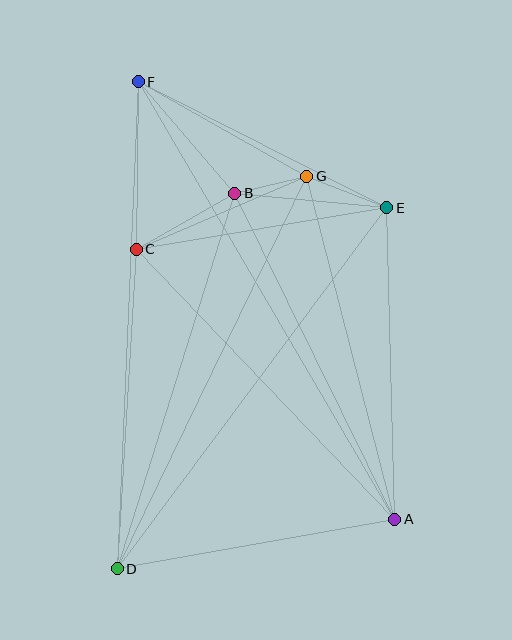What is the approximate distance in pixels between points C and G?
The distance between C and G is approximately 186 pixels.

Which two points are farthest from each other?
Points A and F are farthest from each other.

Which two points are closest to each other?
Points B and G are closest to each other.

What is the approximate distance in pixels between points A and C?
The distance between A and C is approximately 374 pixels.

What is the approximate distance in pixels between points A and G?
The distance between A and G is approximately 354 pixels.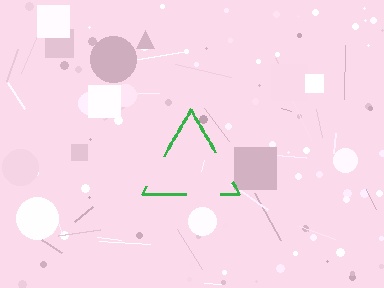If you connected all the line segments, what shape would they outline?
They would outline a triangle.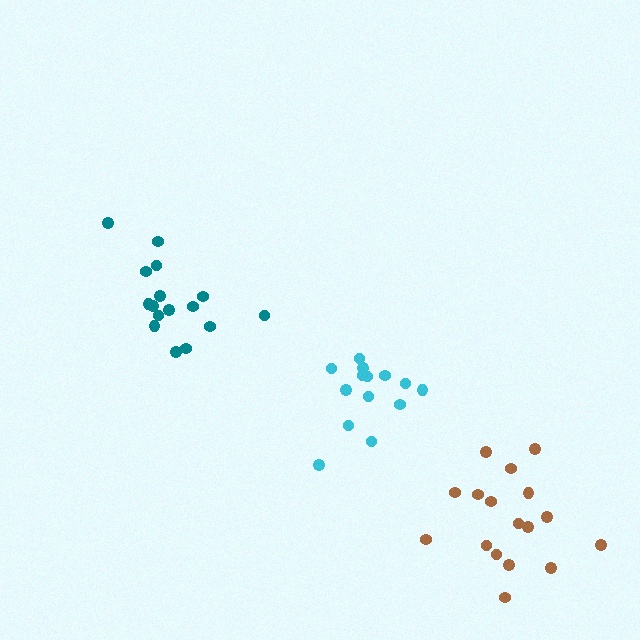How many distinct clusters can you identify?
There are 3 distinct clusters.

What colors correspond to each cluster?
The clusters are colored: cyan, teal, brown.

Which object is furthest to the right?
The brown cluster is rightmost.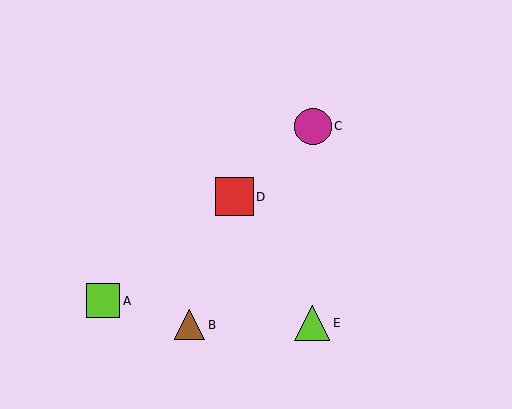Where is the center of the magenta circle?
The center of the magenta circle is at (313, 126).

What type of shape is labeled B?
Shape B is a brown triangle.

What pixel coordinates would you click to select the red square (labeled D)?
Click at (234, 197) to select the red square D.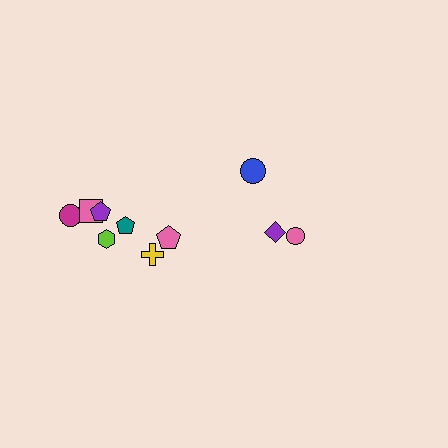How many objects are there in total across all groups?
There are 10 objects.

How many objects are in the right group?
There are 3 objects.